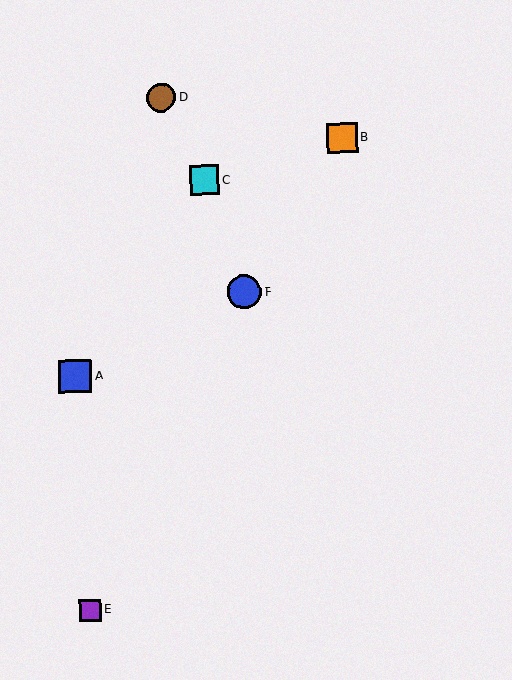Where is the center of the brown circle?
The center of the brown circle is at (161, 98).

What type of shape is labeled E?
Shape E is a purple square.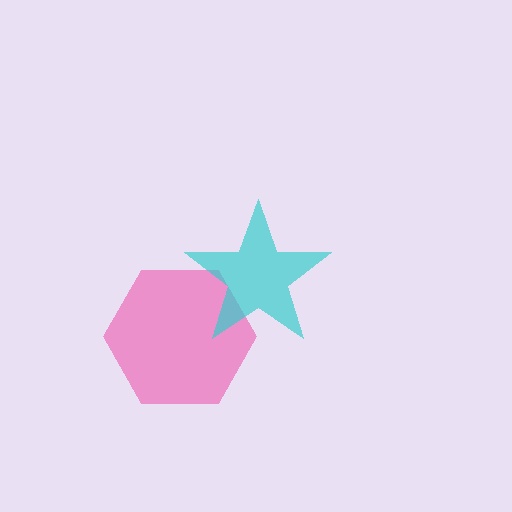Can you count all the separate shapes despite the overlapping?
Yes, there are 2 separate shapes.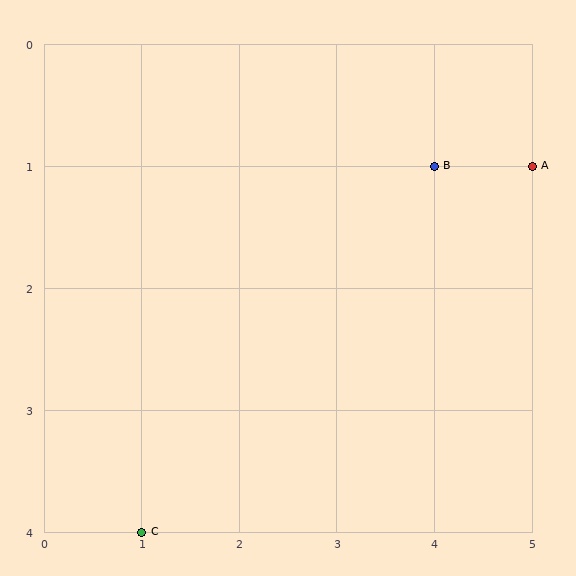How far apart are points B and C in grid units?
Points B and C are 3 columns and 3 rows apart (about 4.2 grid units diagonally).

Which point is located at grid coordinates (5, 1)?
Point A is at (5, 1).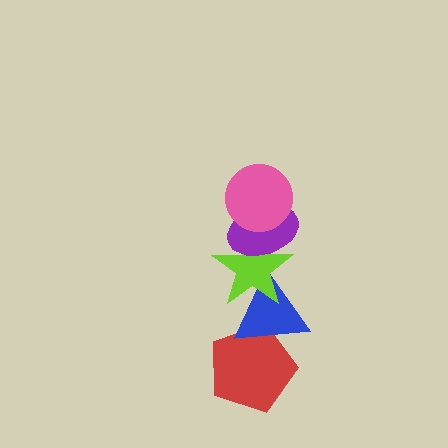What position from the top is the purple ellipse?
The purple ellipse is 2nd from the top.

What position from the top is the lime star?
The lime star is 3rd from the top.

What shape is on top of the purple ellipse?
The pink circle is on top of the purple ellipse.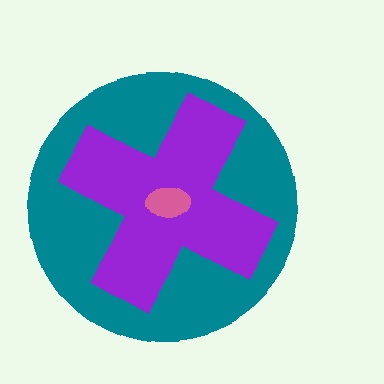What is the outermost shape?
The teal circle.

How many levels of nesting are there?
3.